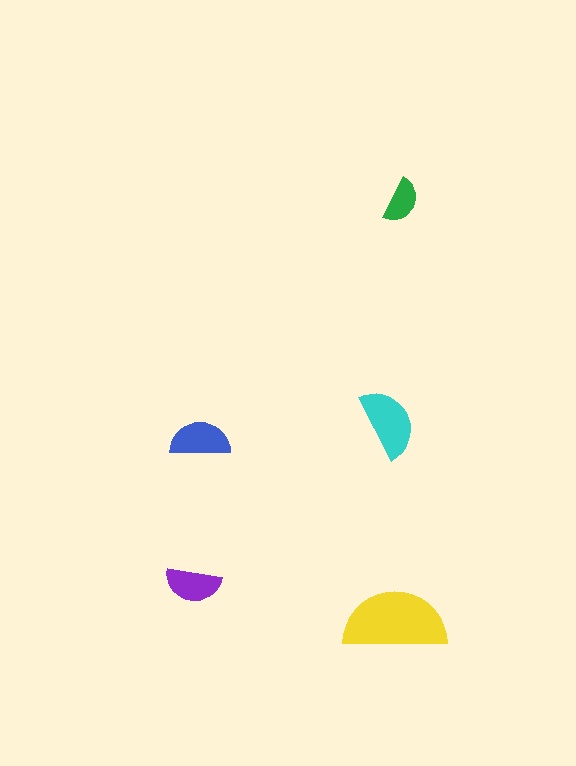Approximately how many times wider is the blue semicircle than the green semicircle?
About 1.5 times wider.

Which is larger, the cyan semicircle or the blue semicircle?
The cyan one.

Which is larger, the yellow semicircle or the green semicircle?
The yellow one.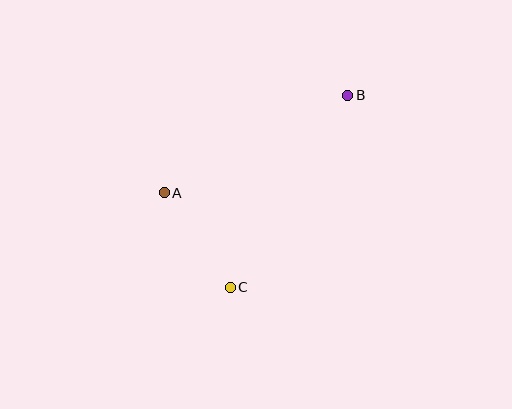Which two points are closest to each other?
Points A and C are closest to each other.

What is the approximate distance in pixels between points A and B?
The distance between A and B is approximately 208 pixels.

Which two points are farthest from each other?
Points B and C are farthest from each other.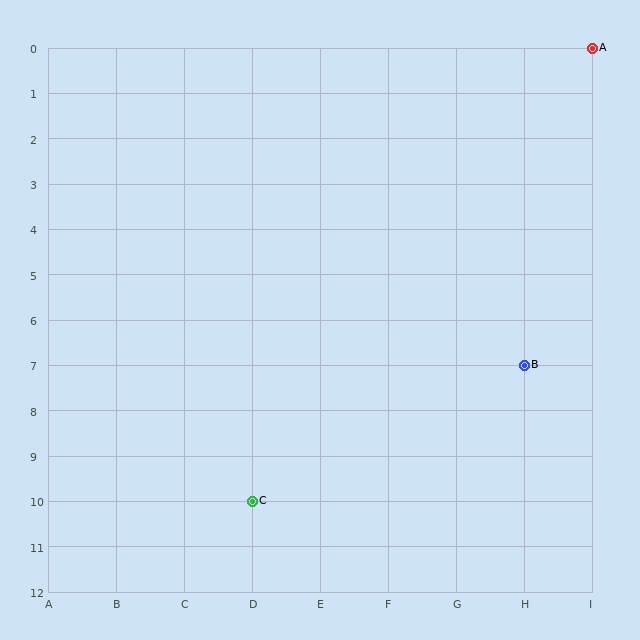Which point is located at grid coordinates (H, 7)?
Point B is at (H, 7).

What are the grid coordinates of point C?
Point C is at grid coordinates (D, 10).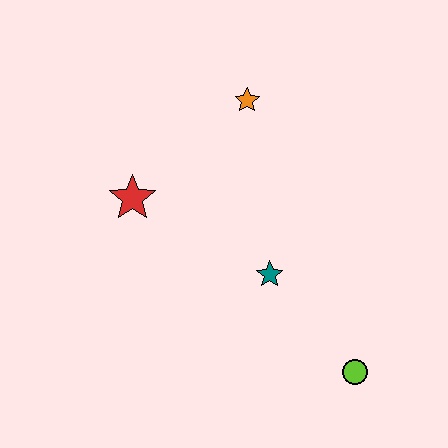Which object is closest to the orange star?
The red star is closest to the orange star.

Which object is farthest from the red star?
The lime circle is farthest from the red star.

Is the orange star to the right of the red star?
Yes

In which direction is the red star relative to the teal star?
The red star is to the left of the teal star.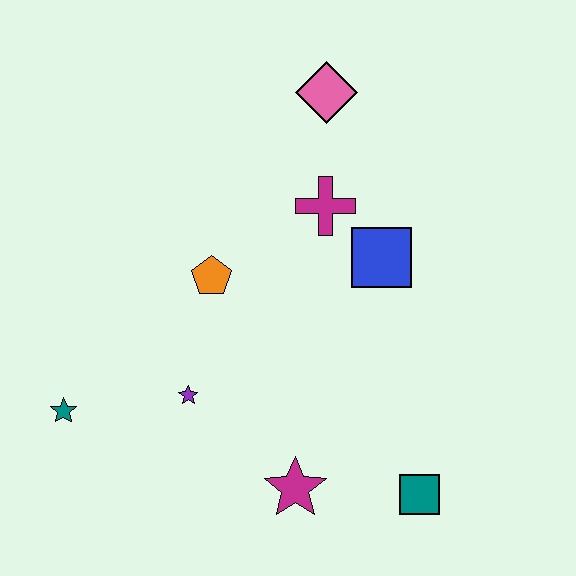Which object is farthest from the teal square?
The pink diamond is farthest from the teal square.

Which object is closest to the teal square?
The magenta star is closest to the teal square.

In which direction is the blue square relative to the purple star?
The blue square is to the right of the purple star.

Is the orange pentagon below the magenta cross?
Yes